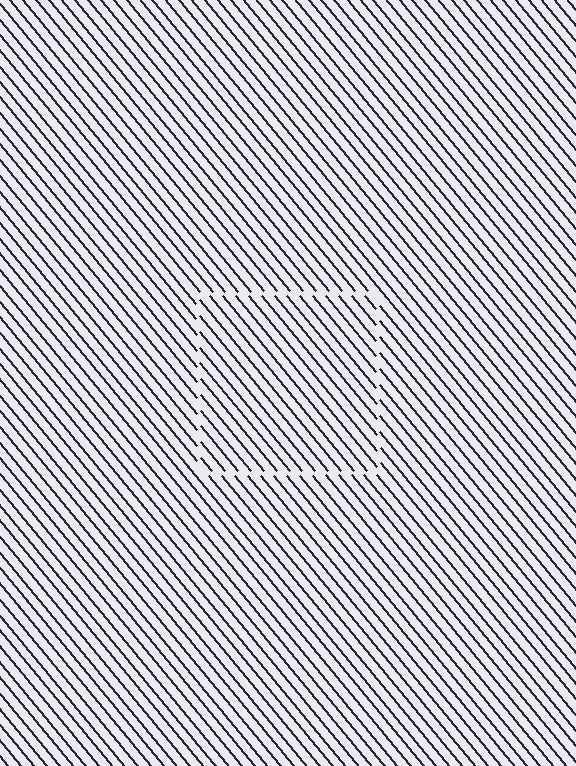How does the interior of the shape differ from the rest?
The interior of the shape contains the same grating, shifted by half a period — the contour is defined by the phase discontinuity where line-ends from the inner and outer gratings abut.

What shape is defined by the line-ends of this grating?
An illusory square. The interior of the shape contains the same grating, shifted by half a period — the contour is defined by the phase discontinuity where line-ends from the inner and outer gratings abut.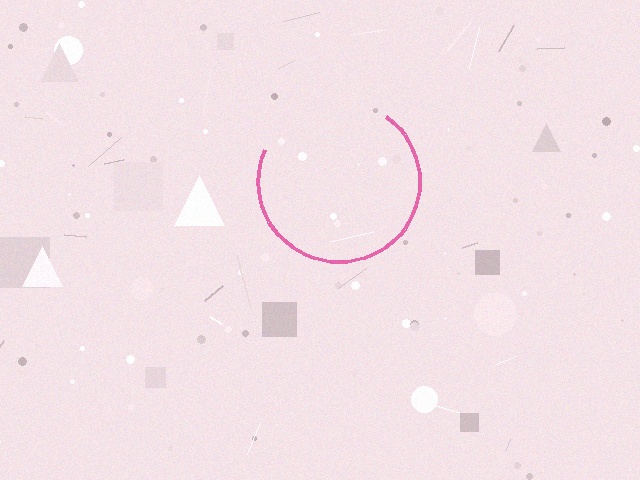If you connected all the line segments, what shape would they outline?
They would outline a circle.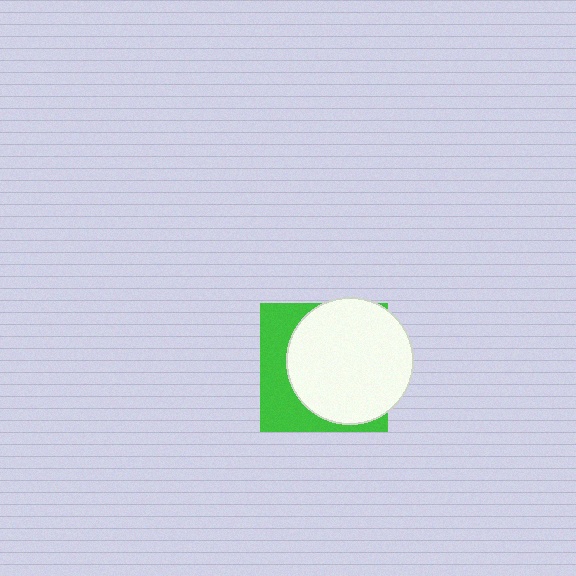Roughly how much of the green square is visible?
A small part of it is visible (roughly 35%).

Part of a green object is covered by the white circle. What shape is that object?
It is a square.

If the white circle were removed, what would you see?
You would see the complete green square.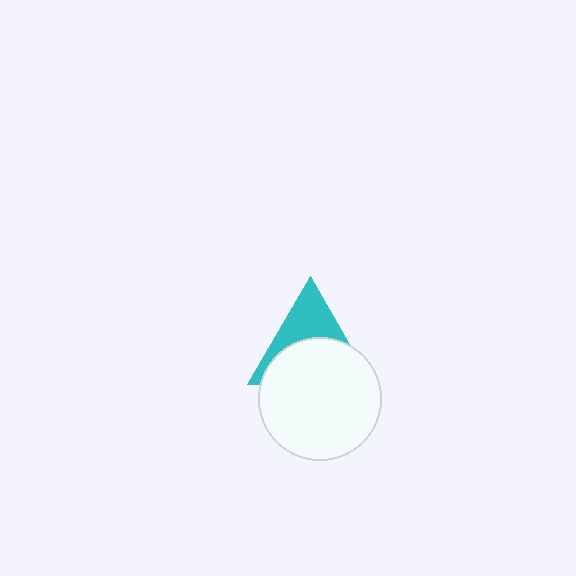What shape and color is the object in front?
The object in front is a white circle.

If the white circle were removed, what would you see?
You would see the complete cyan triangle.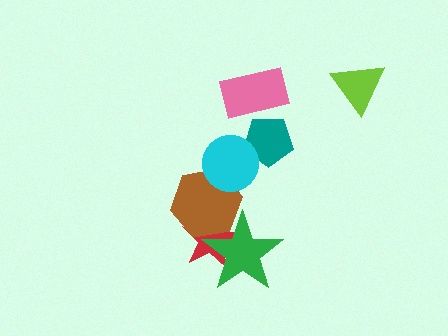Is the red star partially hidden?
Yes, it is partially covered by another shape.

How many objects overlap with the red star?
2 objects overlap with the red star.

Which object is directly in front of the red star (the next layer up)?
The brown hexagon is directly in front of the red star.